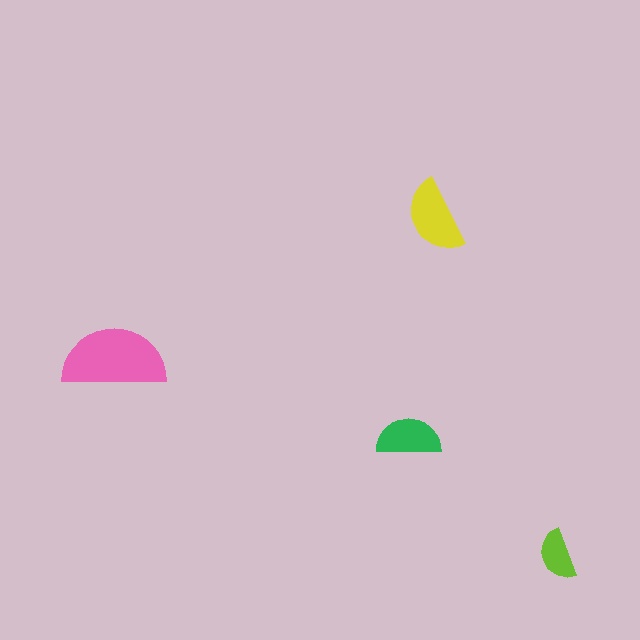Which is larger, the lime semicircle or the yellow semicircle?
The yellow one.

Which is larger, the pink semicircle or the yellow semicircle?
The pink one.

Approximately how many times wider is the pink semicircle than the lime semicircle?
About 2 times wider.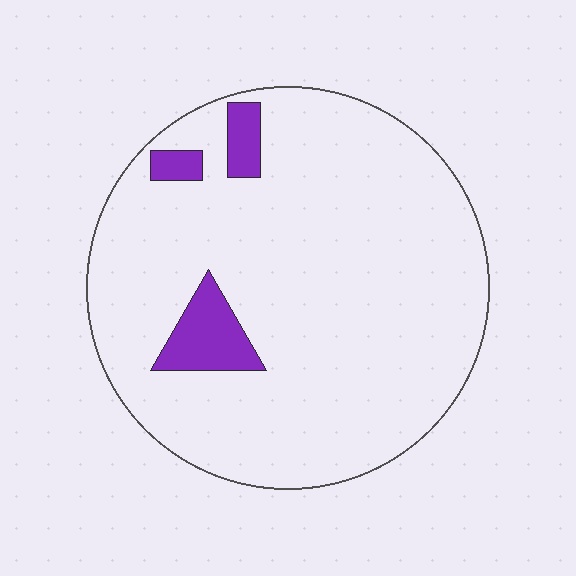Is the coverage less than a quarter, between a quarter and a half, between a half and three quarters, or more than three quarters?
Less than a quarter.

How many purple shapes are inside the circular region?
3.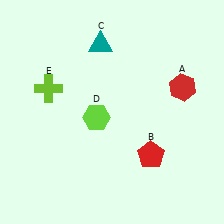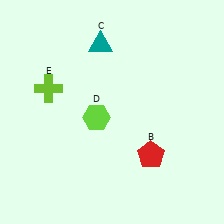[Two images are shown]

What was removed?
The red hexagon (A) was removed in Image 2.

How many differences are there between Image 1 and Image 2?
There is 1 difference between the two images.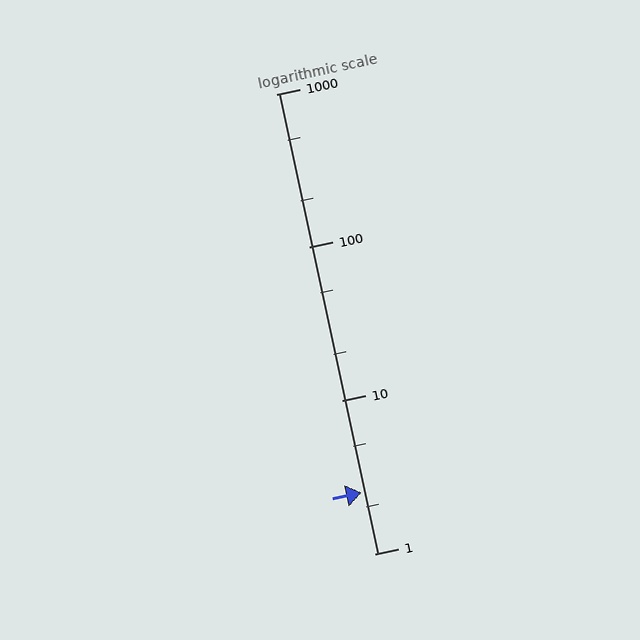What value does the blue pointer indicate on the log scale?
The pointer indicates approximately 2.5.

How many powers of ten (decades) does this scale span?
The scale spans 3 decades, from 1 to 1000.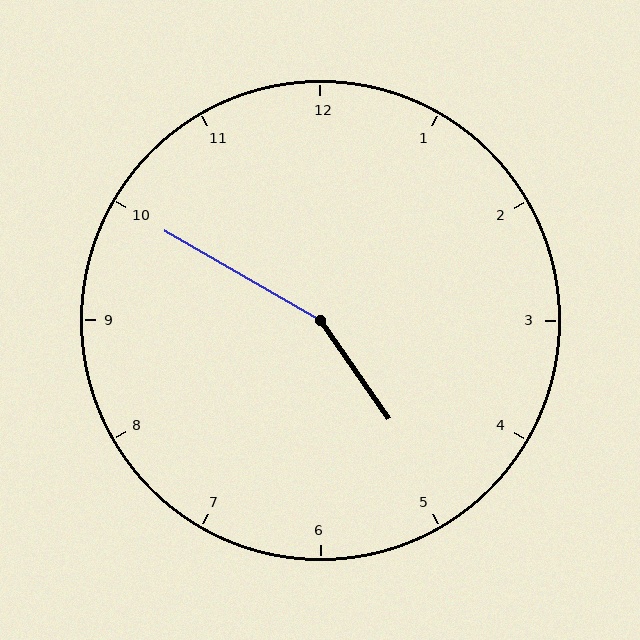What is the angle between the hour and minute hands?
Approximately 155 degrees.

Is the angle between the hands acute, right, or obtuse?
It is obtuse.